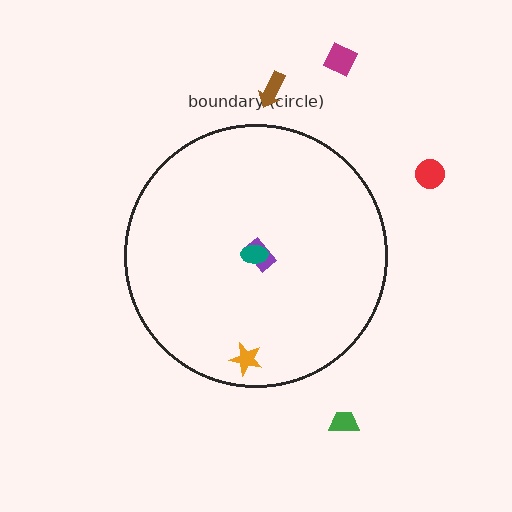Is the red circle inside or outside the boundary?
Outside.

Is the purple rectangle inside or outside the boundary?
Inside.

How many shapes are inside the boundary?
3 inside, 4 outside.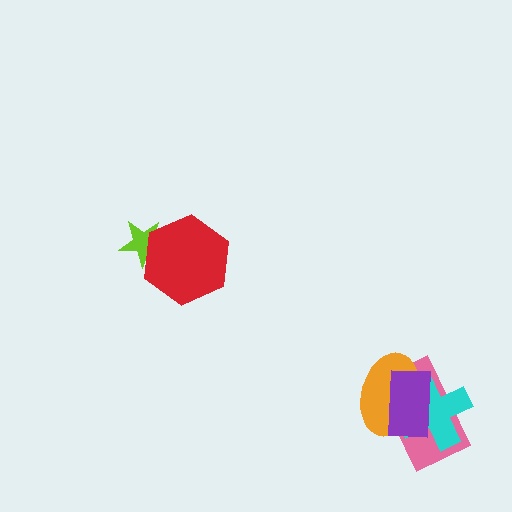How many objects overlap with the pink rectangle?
3 objects overlap with the pink rectangle.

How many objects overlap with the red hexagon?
1 object overlaps with the red hexagon.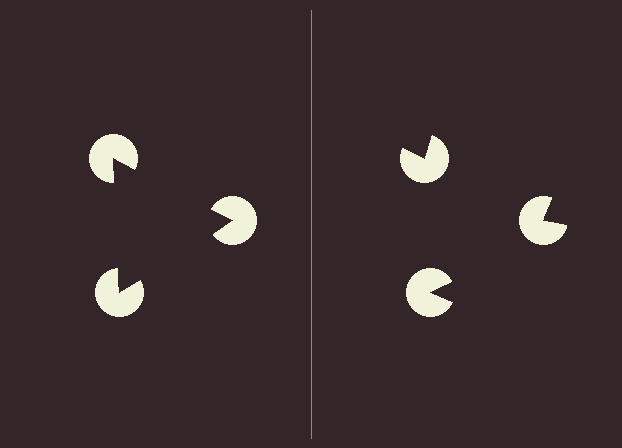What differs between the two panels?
The pac-man discs are positioned identically on both sides; only the wedge orientations differ. On the left they align to a triangle; on the right they are misaligned.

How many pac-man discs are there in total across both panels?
6 — 3 on each side.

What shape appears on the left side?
An illusory triangle.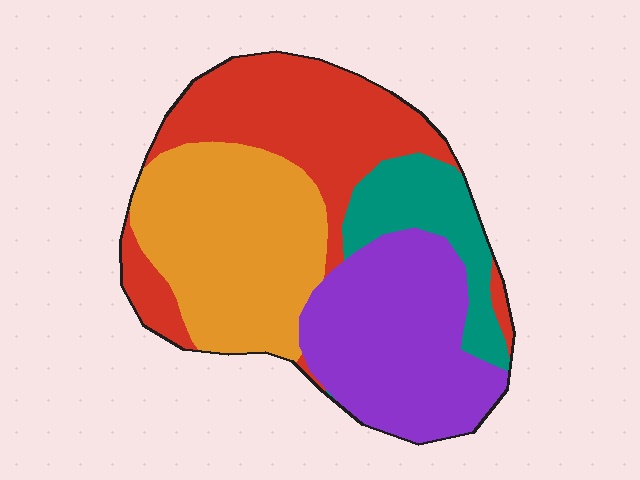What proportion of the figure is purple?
Purple covers about 30% of the figure.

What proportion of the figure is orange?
Orange takes up about one third (1/3) of the figure.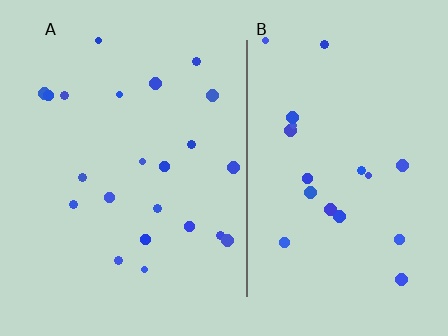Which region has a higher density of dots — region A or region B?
A (the left).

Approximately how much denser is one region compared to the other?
Approximately 1.1× — region A over region B.